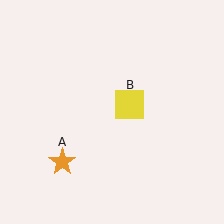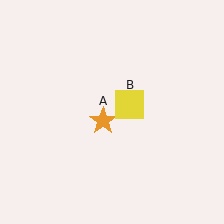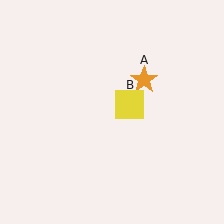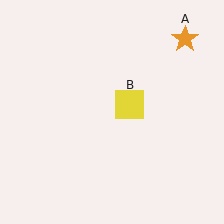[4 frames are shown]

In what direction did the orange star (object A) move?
The orange star (object A) moved up and to the right.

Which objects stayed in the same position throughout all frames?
Yellow square (object B) remained stationary.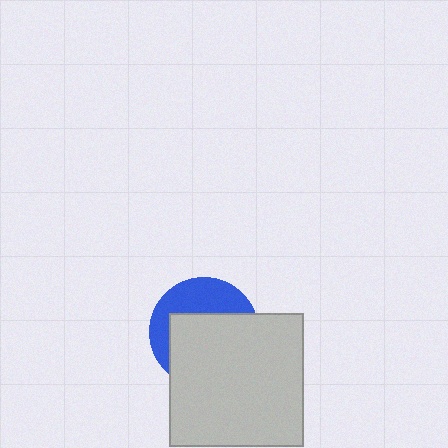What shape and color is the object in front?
The object in front is a light gray rectangle.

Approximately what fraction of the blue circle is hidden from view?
Roughly 61% of the blue circle is hidden behind the light gray rectangle.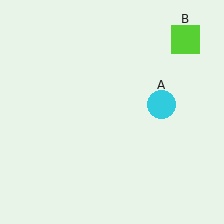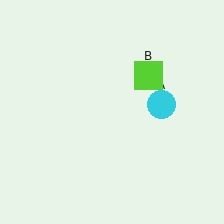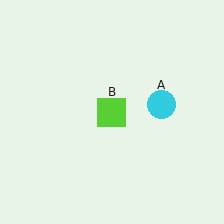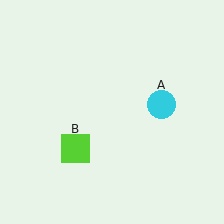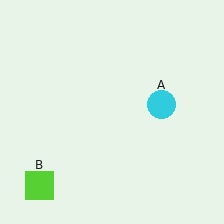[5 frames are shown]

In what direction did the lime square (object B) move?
The lime square (object B) moved down and to the left.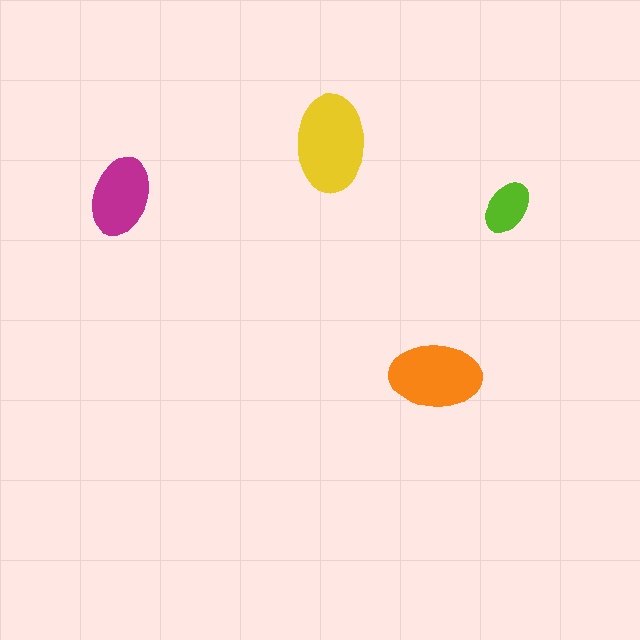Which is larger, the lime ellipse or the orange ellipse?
The orange one.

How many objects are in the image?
There are 4 objects in the image.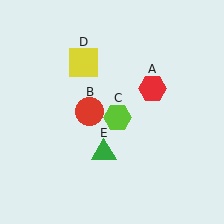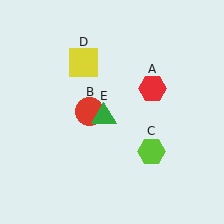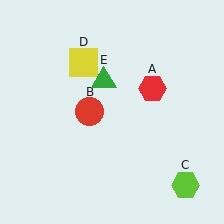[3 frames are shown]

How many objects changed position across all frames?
2 objects changed position: lime hexagon (object C), green triangle (object E).